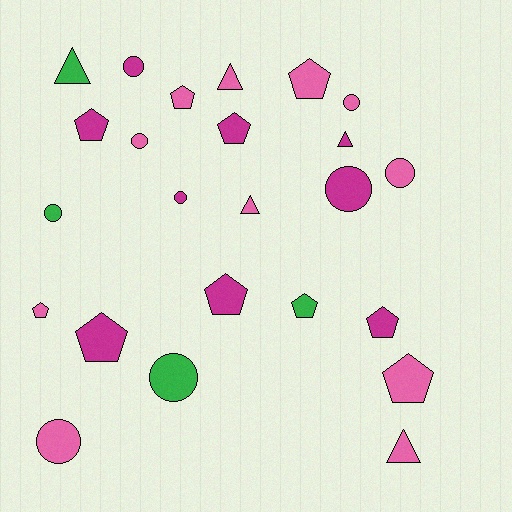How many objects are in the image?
There are 24 objects.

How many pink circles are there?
There are 4 pink circles.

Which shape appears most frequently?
Pentagon, with 10 objects.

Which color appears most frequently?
Pink, with 11 objects.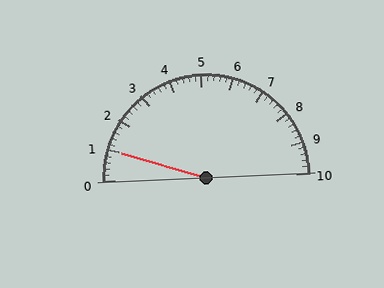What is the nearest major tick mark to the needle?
The nearest major tick mark is 1.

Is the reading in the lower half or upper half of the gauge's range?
The reading is in the lower half of the range (0 to 10).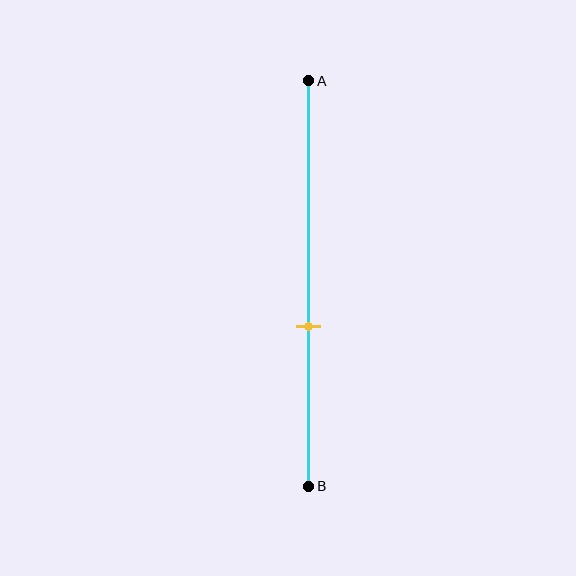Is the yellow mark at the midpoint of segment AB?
No, the mark is at about 60% from A, not at the 50% midpoint.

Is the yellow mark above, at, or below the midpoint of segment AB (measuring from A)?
The yellow mark is below the midpoint of segment AB.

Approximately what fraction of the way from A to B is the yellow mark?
The yellow mark is approximately 60% of the way from A to B.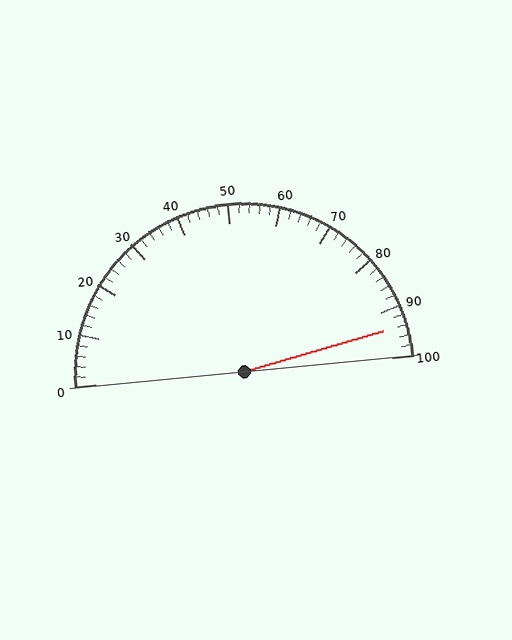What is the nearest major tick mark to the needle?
The nearest major tick mark is 90.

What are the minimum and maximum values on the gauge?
The gauge ranges from 0 to 100.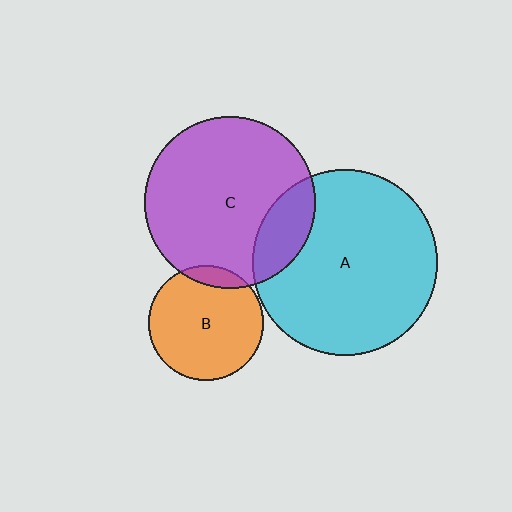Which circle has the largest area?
Circle A (cyan).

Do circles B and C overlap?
Yes.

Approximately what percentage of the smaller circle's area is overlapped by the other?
Approximately 10%.